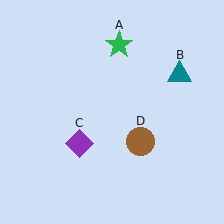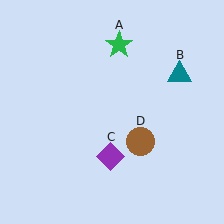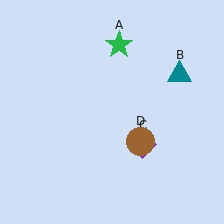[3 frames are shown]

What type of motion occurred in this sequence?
The purple diamond (object C) rotated counterclockwise around the center of the scene.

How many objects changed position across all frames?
1 object changed position: purple diamond (object C).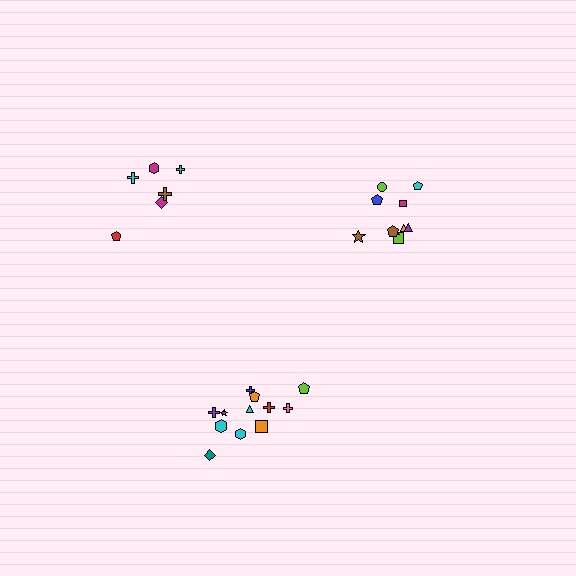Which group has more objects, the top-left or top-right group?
The top-right group.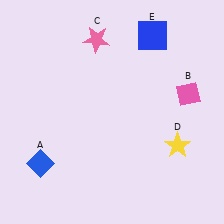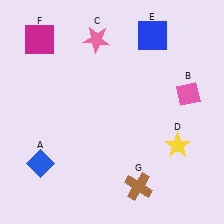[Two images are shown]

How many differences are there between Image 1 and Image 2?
There are 2 differences between the two images.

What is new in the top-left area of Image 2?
A magenta square (F) was added in the top-left area of Image 2.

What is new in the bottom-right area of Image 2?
A brown cross (G) was added in the bottom-right area of Image 2.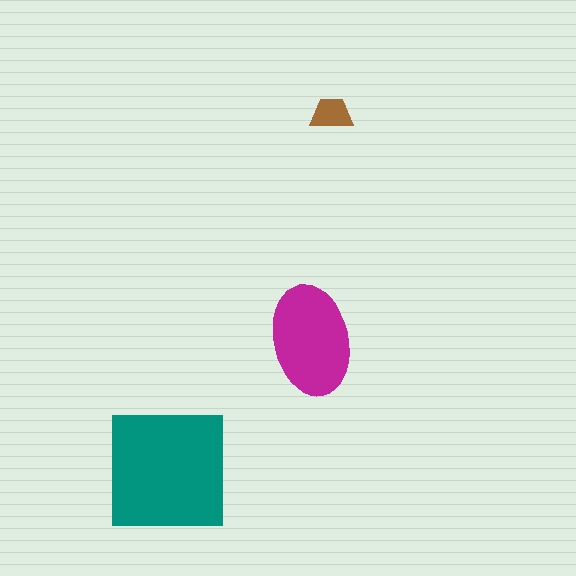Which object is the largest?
The teal square.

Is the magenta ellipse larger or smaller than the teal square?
Smaller.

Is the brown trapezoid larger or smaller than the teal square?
Smaller.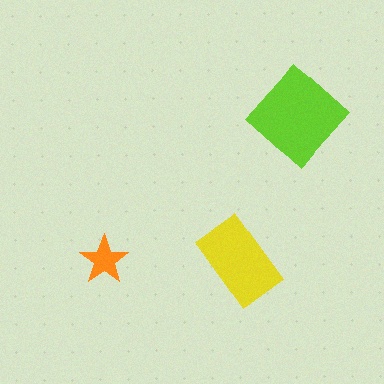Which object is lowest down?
The yellow rectangle is bottommost.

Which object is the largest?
The lime diamond.